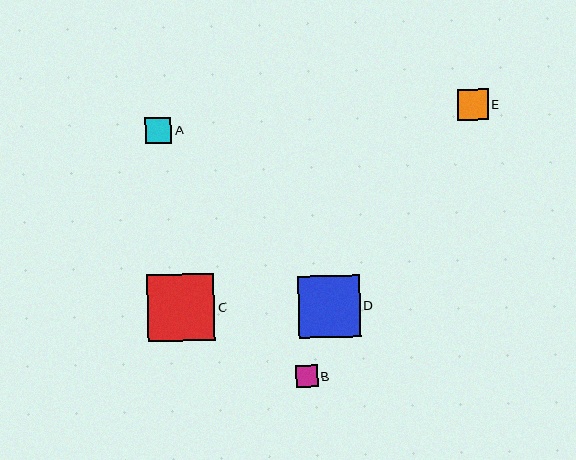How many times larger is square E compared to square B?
Square E is approximately 1.4 times the size of square B.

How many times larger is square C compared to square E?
Square C is approximately 2.2 times the size of square E.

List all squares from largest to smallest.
From largest to smallest: C, D, E, A, B.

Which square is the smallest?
Square B is the smallest with a size of approximately 22 pixels.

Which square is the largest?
Square C is the largest with a size of approximately 67 pixels.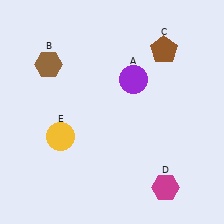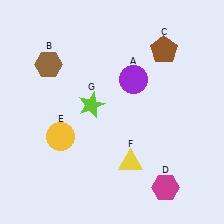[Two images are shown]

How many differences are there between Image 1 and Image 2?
There are 2 differences between the two images.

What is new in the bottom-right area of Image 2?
A yellow triangle (F) was added in the bottom-right area of Image 2.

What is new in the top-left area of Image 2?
A lime star (G) was added in the top-left area of Image 2.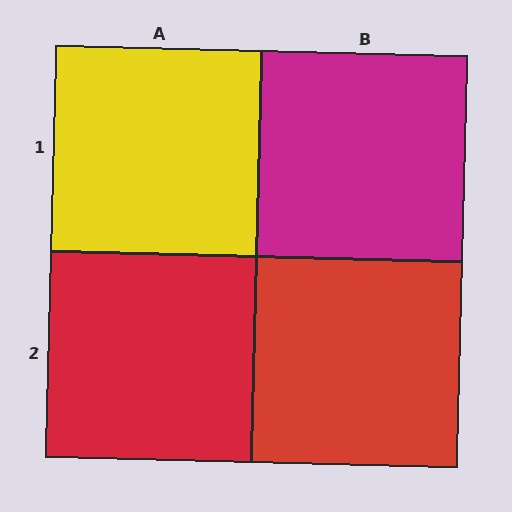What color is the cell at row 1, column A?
Yellow.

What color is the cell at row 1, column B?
Magenta.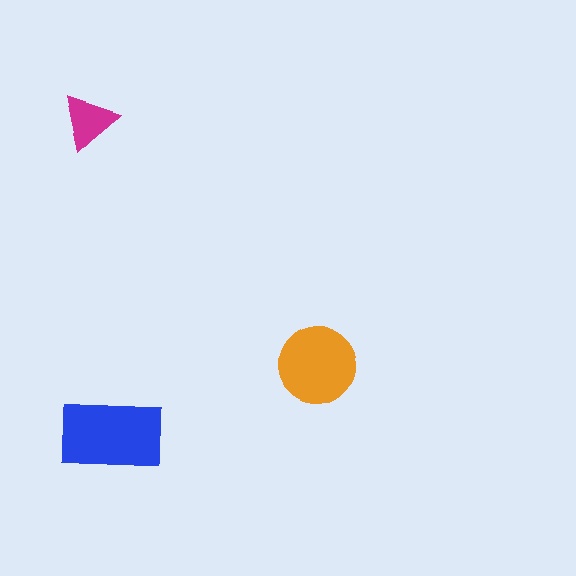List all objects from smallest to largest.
The magenta triangle, the orange circle, the blue rectangle.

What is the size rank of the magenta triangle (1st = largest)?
3rd.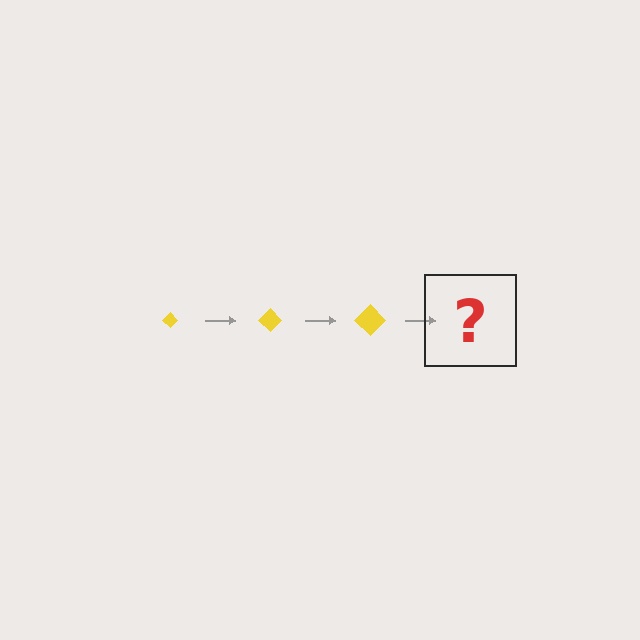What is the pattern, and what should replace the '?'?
The pattern is that the diamond gets progressively larger each step. The '?' should be a yellow diamond, larger than the previous one.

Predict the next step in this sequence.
The next step is a yellow diamond, larger than the previous one.